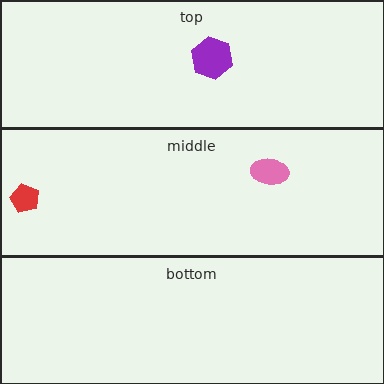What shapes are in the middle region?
The pink ellipse, the red pentagon.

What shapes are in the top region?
The purple hexagon.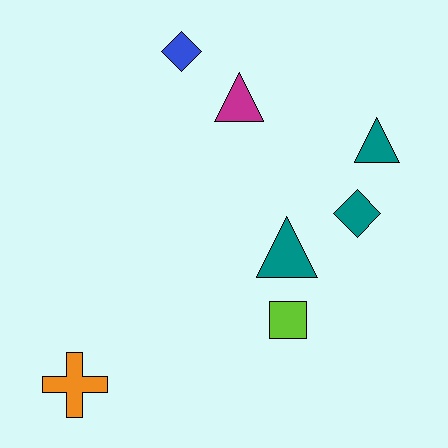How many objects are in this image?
There are 7 objects.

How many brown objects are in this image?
There are no brown objects.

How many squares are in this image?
There is 1 square.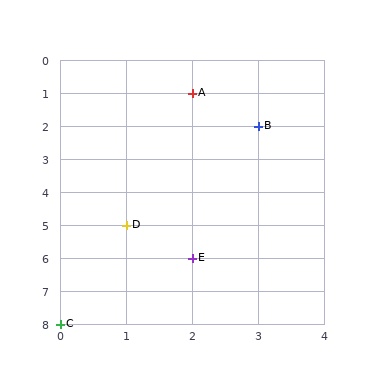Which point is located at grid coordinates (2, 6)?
Point E is at (2, 6).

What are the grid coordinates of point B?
Point B is at grid coordinates (3, 2).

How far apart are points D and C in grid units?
Points D and C are 1 column and 3 rows apart (about 3.2 grid units diagonally).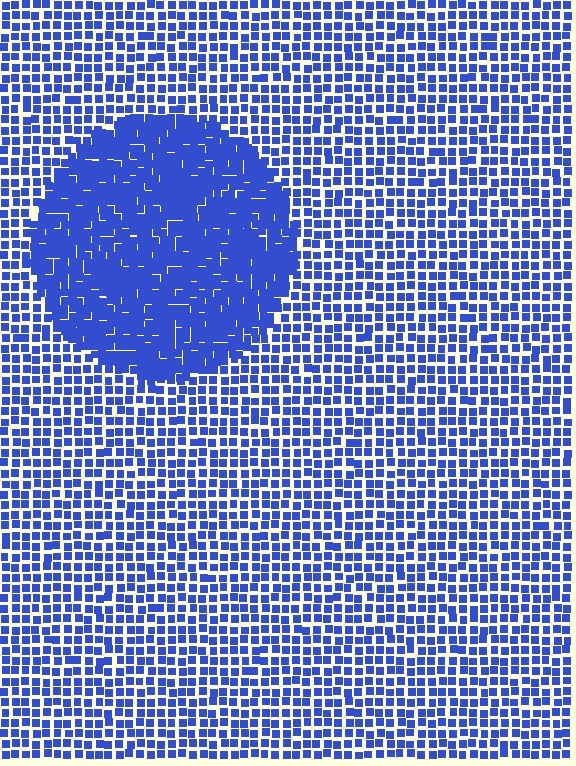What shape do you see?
I see a circle.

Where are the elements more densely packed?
The elements are more densely packed inside the circle boundary.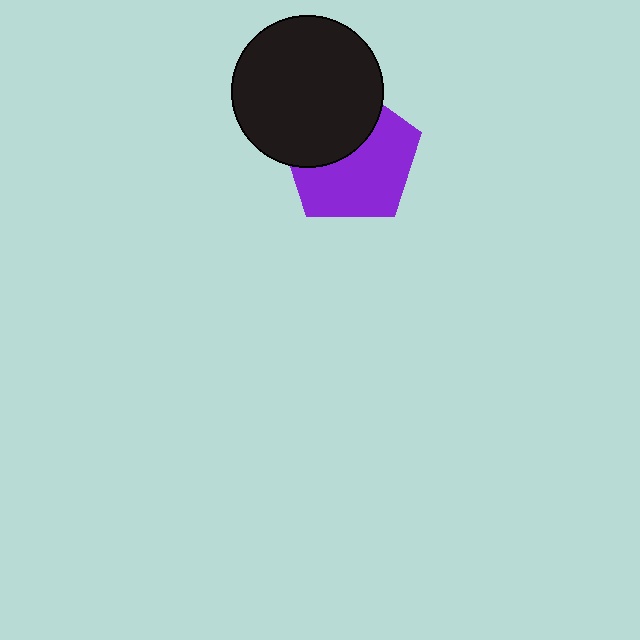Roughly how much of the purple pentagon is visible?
About half of it is visible (roughly 60%).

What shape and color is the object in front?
The object in front is a black circle.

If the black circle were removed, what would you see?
You would see the complete purple pentagon.